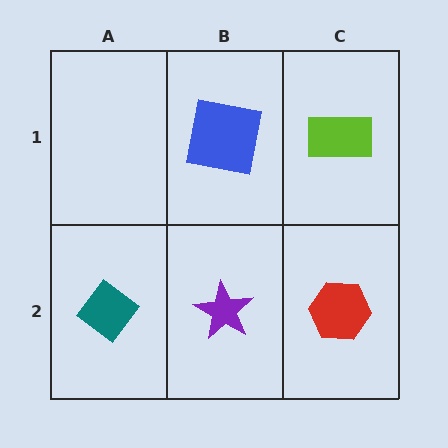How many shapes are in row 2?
3 shapes.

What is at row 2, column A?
A teal diamond.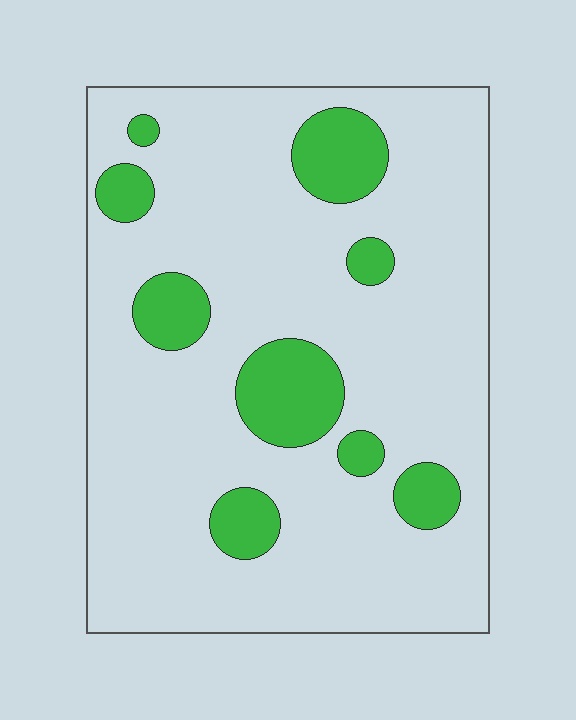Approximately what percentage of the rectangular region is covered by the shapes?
Approximately 15%.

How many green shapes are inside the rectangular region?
9.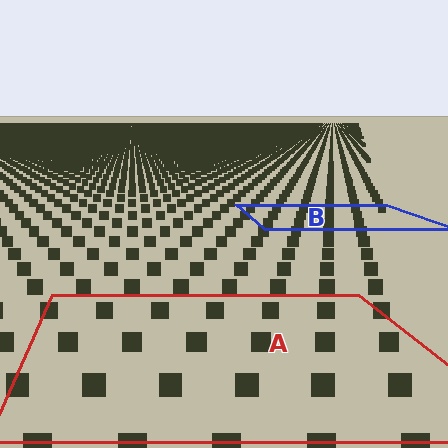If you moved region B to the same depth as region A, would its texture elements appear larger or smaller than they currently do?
They would appear larger. At a closer depth, the same texture elements are projected at a bigger on-screen size.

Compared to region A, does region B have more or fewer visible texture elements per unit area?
Region B has more texture elements per unit area — they are packed more densely because it is farther away.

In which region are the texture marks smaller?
The texture marks are smaller in region B, because it is farther away.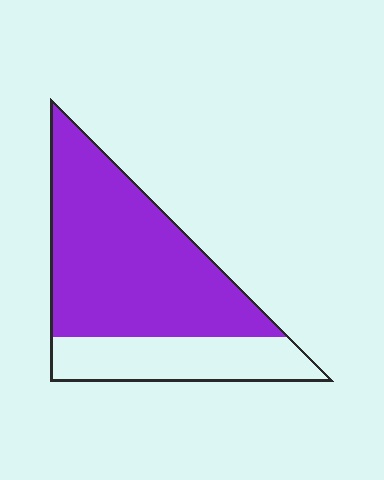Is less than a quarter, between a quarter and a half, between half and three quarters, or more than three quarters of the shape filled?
Between half and three quarters.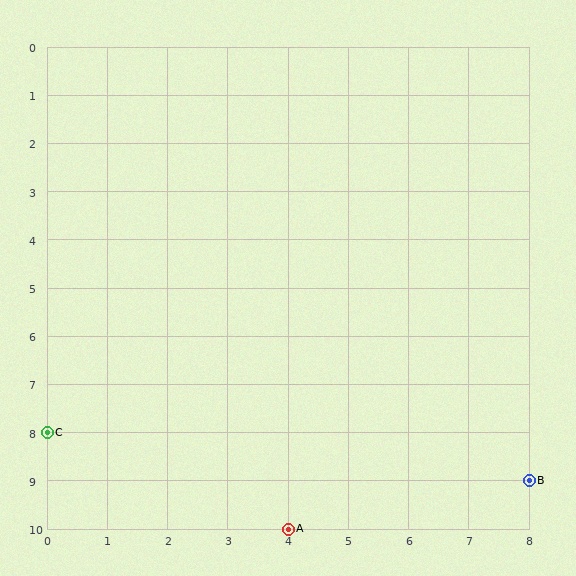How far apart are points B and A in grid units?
Points B and A are 4 columns and 1 row apart (about 4.1 grid units diagonally).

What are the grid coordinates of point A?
Point A is at grid coordinates (4, 10).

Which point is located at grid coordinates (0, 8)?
Point C is at (0, 8).